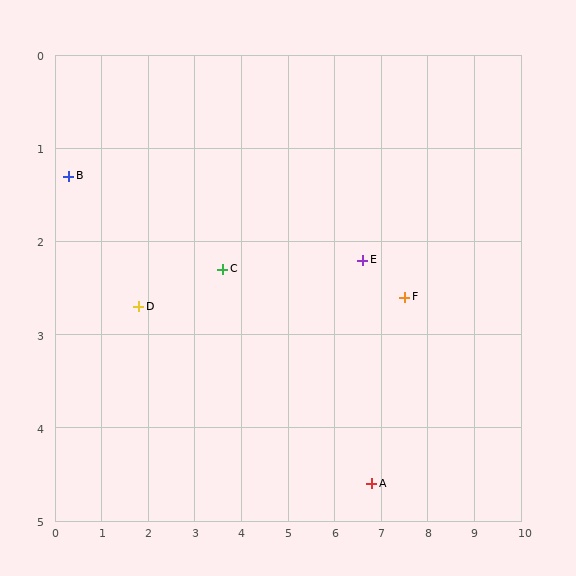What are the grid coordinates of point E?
Point E is at approximately (6.6, 2.2).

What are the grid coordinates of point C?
Point C is at approximately (3.6, 2.3).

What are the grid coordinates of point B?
Point B is at approximately (0.3, 1.3).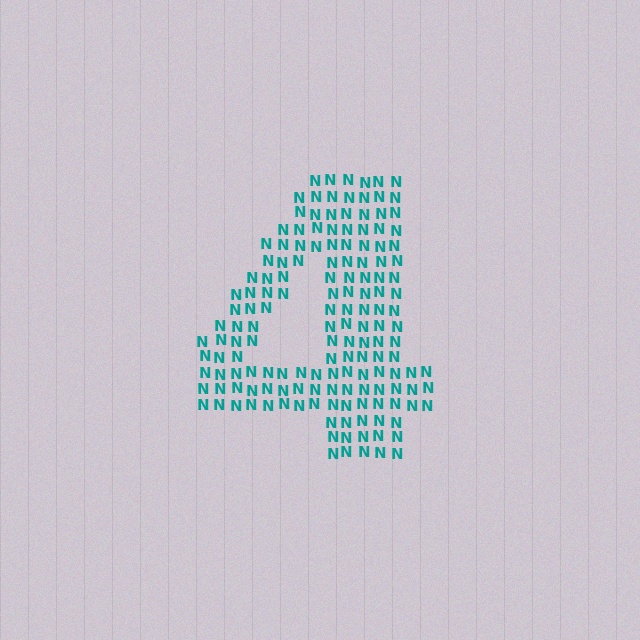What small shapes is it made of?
It is made of small letter N's.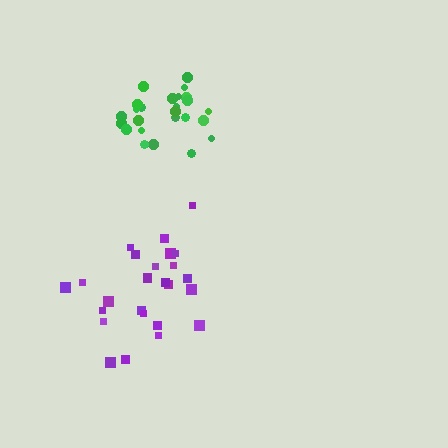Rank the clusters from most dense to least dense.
green, purple.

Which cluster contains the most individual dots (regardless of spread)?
Purple (26).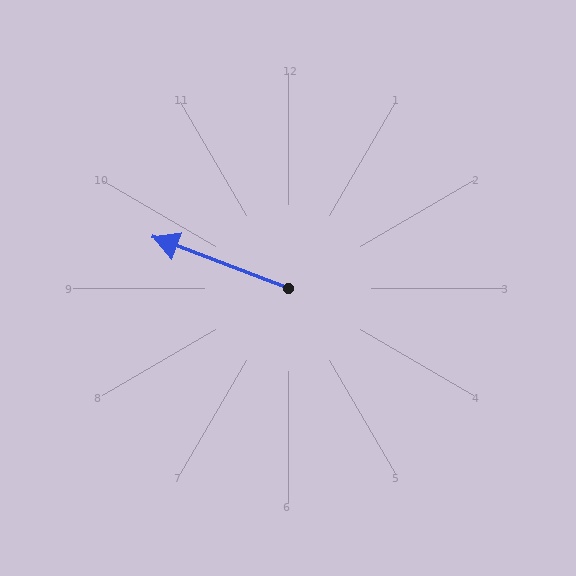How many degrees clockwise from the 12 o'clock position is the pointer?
Approximately 291 degrees.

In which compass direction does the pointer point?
West.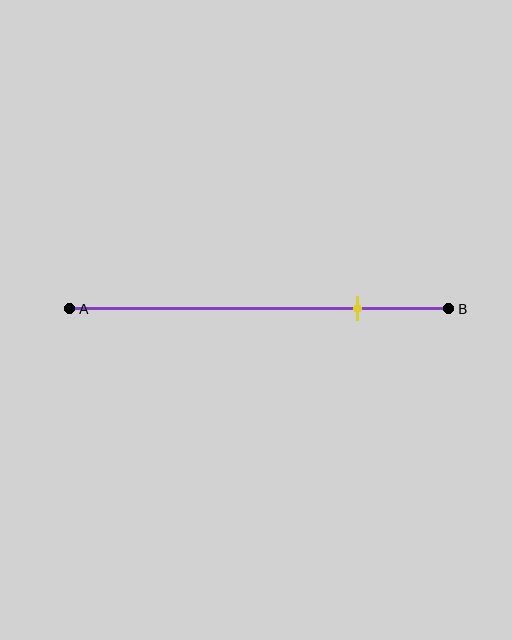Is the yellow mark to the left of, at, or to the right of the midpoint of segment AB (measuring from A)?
The yellow mark is to the right of the midpoint of segment AB.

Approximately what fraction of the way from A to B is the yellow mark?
The yellow mark is approximately 75% of the way from A to B.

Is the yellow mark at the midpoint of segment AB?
No, the mark is at about 75% from A, not at the 50% midpoint.